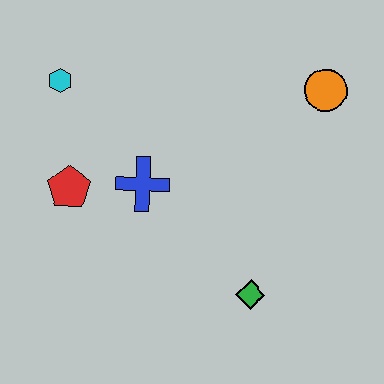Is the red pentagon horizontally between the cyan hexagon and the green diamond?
Yes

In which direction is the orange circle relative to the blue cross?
The orange circle is to the right of the blue cross.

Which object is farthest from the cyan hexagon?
The green diamond is farthest from the cyan hexagon.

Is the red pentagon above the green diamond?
Yes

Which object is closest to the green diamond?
The blue cross is closest to the green diamond.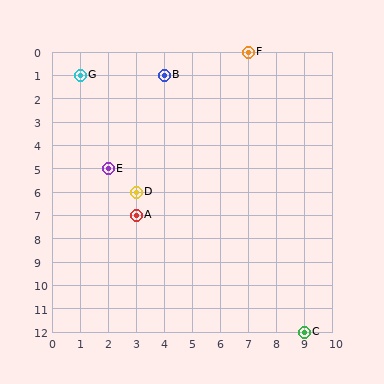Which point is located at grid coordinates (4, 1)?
Point B is at (4, 1).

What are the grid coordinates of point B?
Point B is at grid coordinates (4, 1).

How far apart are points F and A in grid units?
Points F and A are 4 columns and 7 rows apart (about 8.1 grid units diagonally).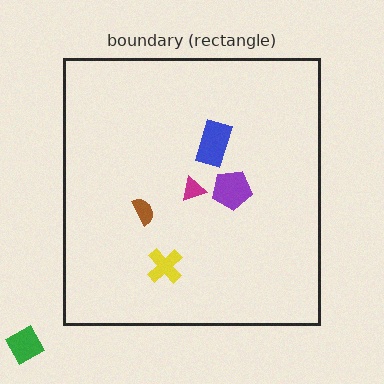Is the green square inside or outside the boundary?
Outside.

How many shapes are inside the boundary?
5 inside, 1 outside.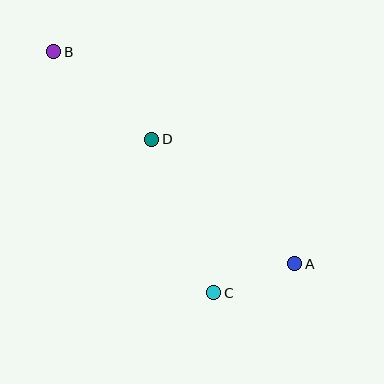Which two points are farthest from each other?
Points A and B are farthest from each other.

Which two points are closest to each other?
Points A and C are closest to each other.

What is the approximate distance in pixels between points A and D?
The distance between A and D is approximately 190 pixels.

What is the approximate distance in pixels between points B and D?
The distance between B and D is approximately 131 pixels.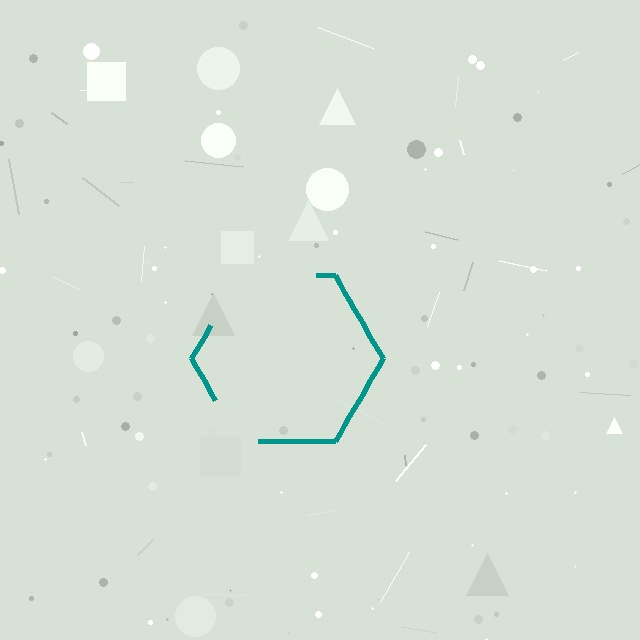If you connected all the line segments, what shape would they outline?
They would outline a hexagon.